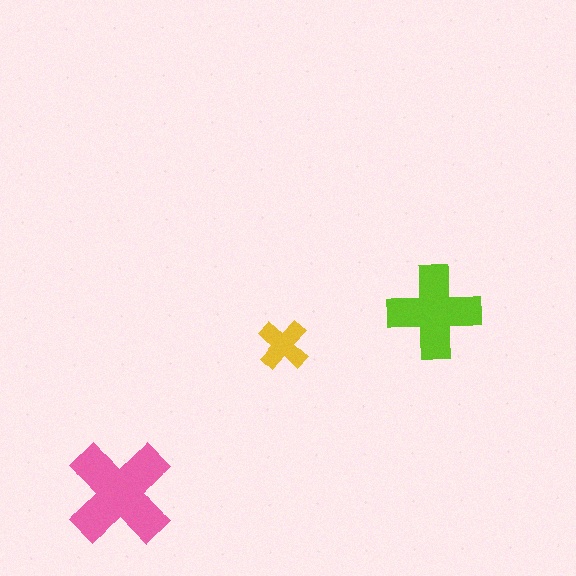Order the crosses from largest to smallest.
the pink one, the lime one, the yellow one.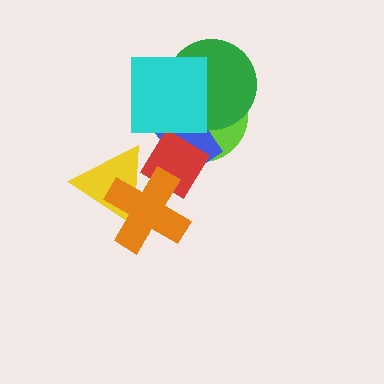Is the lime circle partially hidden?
Yes, it is partially covered by another shape.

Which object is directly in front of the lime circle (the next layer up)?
The blue rectangle is directly in front of the lime circle.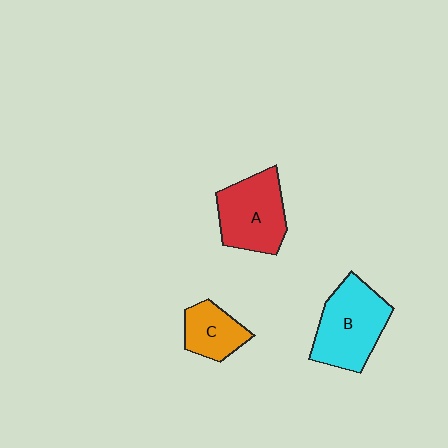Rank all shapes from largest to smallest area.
From largest to smallest: B (cyan), A (red), C (orange).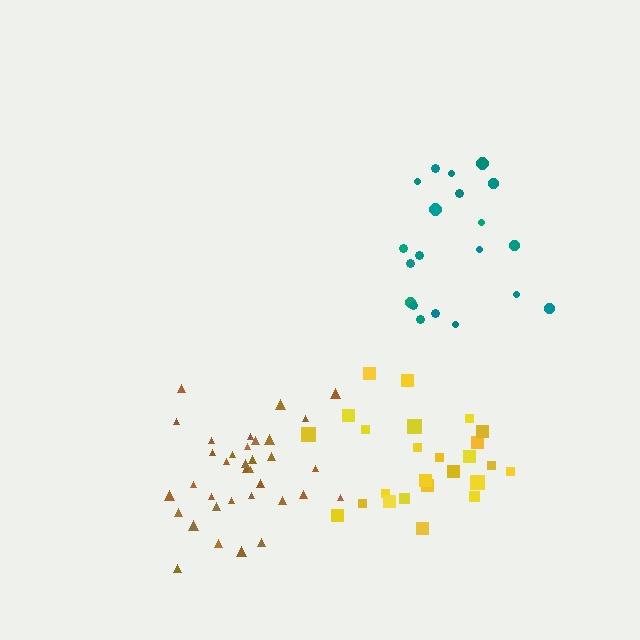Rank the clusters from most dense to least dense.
brown, teal, yellow.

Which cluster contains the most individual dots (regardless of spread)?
Brown (35).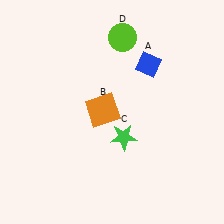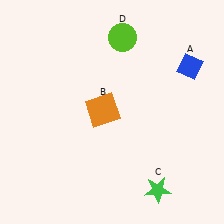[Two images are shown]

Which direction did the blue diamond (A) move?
The blue diamond (A) moved right.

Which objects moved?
The objects that moved are: the blue diamond (A), the green star (C).